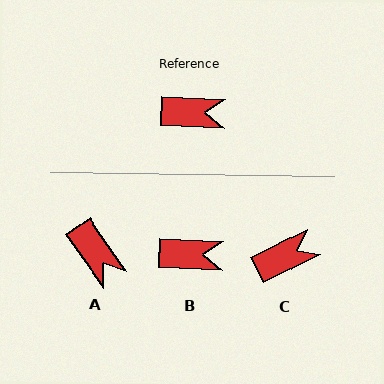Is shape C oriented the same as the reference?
No, it is off by about 29 degrees.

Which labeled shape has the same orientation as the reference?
B.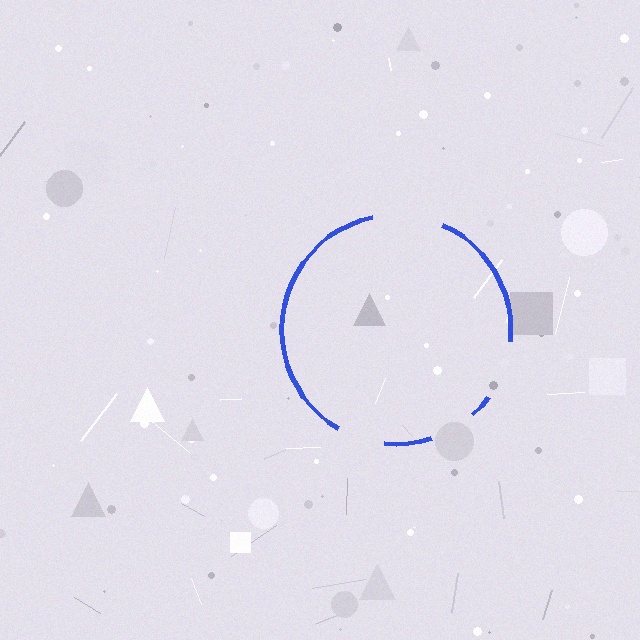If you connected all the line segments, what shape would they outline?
They would outline a circle.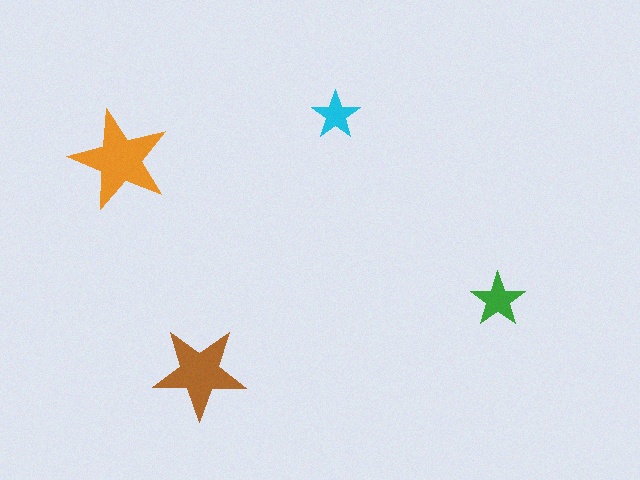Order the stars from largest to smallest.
the orange one, the brown one, the green one, the cyan one.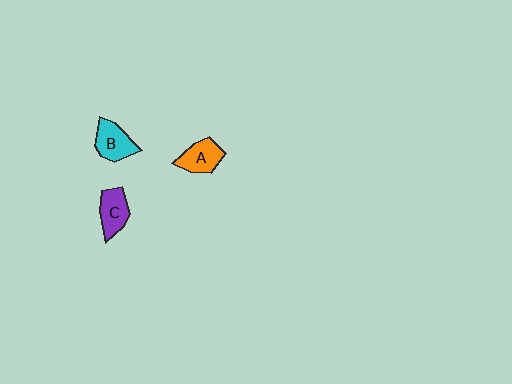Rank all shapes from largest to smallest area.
From largest to smallest: B (cyan), C (purple), A (orange).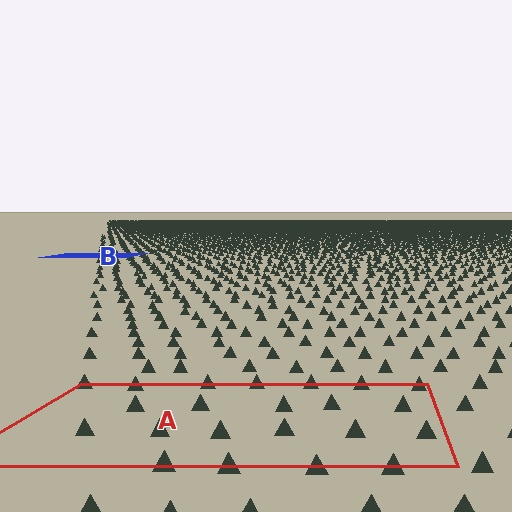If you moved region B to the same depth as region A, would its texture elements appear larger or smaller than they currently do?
They would appear larger. At a closer depth, the same texture elements are projected at a bigger on-screen size.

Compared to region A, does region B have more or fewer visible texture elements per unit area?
Region B has more texture elements per unit area — they are packed more densely because it is farther away.